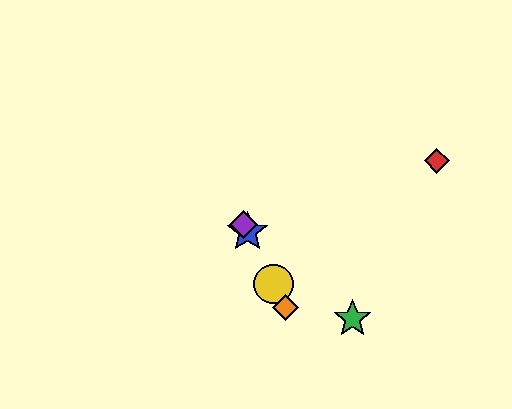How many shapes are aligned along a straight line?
4 shapes (the blue star, the yellow circle, the purple diamond, the orange diamond) are aligned along a straight line.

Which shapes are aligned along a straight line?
The blue star, the yellow circle, the purple diamond, the orange diamond are aligned along a straight line.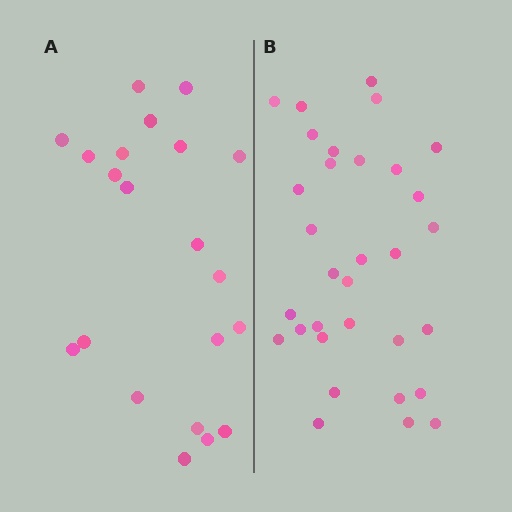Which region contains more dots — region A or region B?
Region B (the right region) has more dots.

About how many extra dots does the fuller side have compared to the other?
Region B has roughly 12 or so more dots than region A.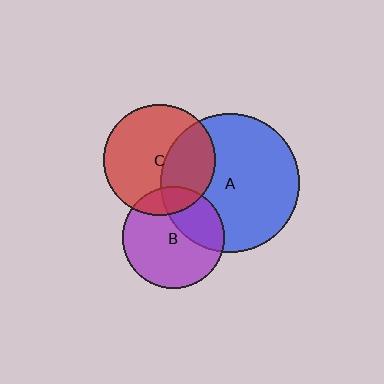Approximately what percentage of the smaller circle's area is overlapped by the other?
Approximately 35%.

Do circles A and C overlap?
Yes.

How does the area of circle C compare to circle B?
Approximately 1.2 times.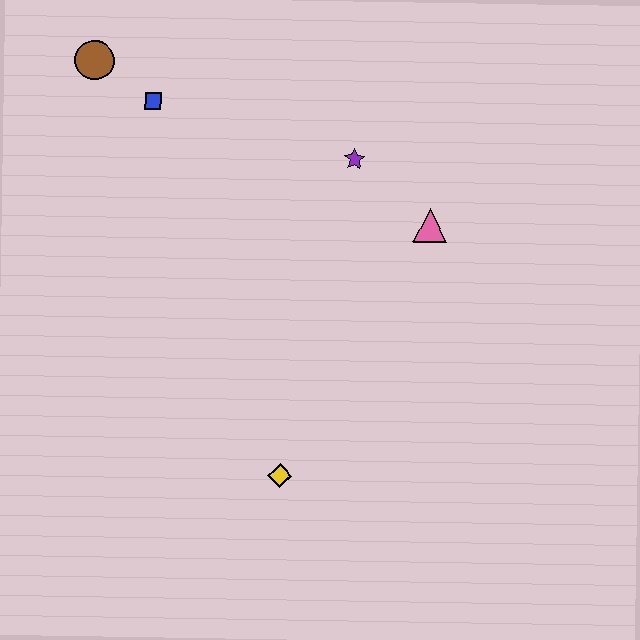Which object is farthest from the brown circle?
The yellow diamond is farthest from the brown circle.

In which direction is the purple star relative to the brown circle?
The purple star is to the right of the brown circle.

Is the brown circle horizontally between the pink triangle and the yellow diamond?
No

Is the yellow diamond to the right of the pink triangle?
No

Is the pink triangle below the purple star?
Yes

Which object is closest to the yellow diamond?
The pink triangle is closest to the yellow diamond.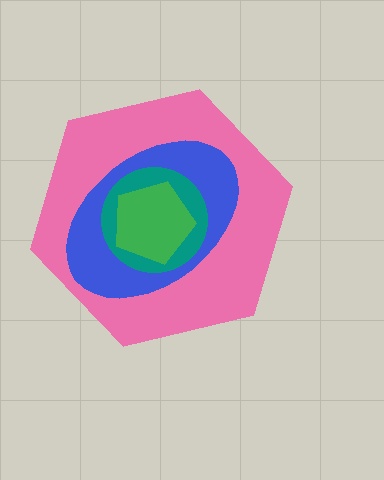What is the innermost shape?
The green pentagon.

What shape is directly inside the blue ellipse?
The teal circle.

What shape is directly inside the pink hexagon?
The blue ellipse.